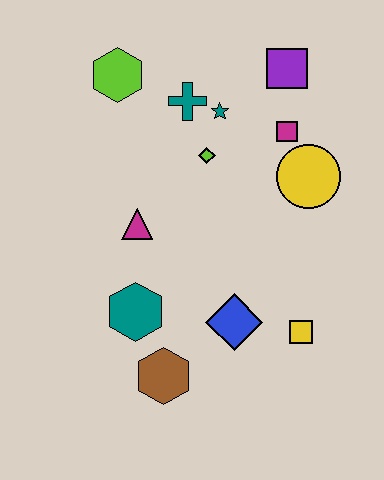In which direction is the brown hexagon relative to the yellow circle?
The brown hexagon is below the yellow circle.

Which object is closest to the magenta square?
The yellow circle is closest to the magenta square.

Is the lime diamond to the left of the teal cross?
No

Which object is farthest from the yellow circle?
The brown hexagon is farthest from the yellow circle.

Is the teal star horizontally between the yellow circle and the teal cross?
Yes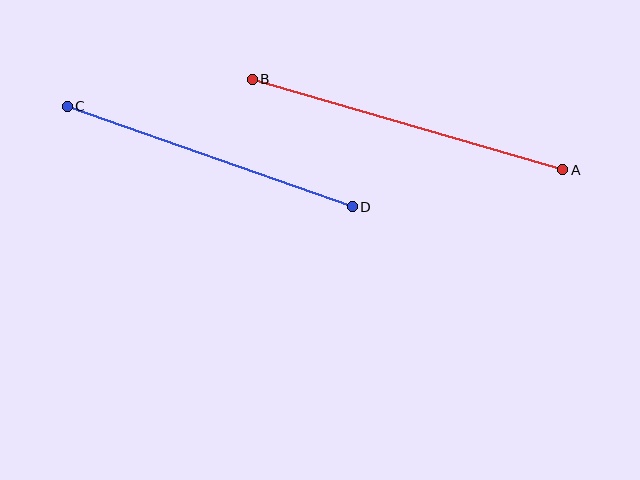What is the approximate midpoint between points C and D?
The midpoint is at approximately (210, 157) pixels.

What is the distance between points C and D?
The distance is approximately 302 pixels.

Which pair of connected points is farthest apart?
Points A and B are farthest apart.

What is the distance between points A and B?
The distance is approximately 324 pixels.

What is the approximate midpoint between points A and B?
The midpoint is at approximately (407, 125) pixels.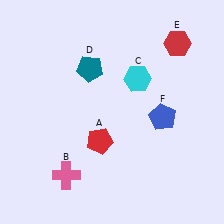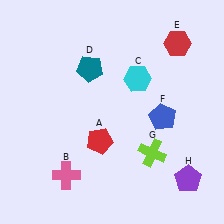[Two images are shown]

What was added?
A lime cross (G), a purple pentagon (H) were added in Image 2.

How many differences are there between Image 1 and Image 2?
There are 2 differences between the two images.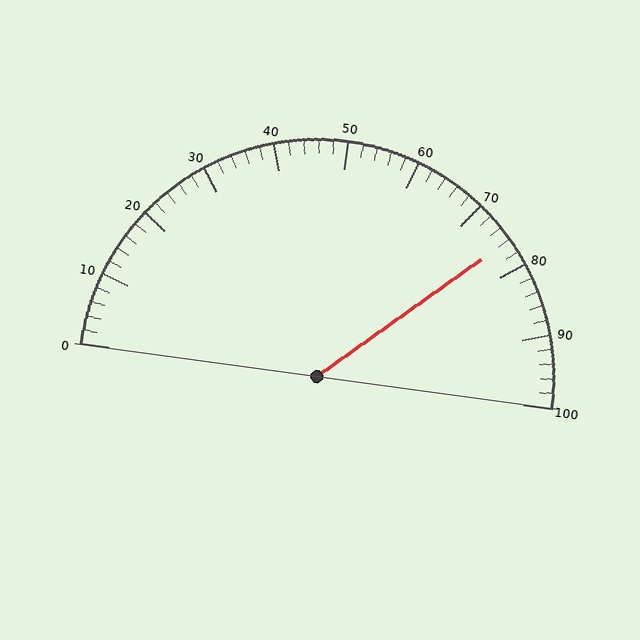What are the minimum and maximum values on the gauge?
The gauge ranges from 0 to 100.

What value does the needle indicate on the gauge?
The needle indicates approximately 76.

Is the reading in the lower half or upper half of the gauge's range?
The reading is in the upper half of the range (0 to 100).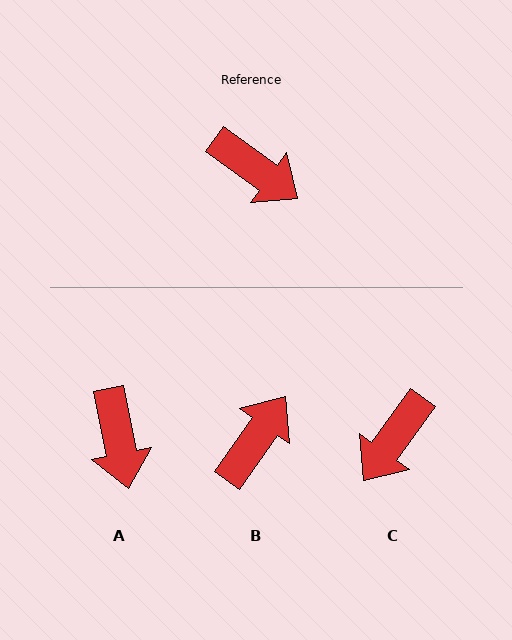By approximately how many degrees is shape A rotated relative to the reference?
Approximately 43 degrees clockwise.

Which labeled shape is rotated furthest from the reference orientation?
B, about 91 degrees away.